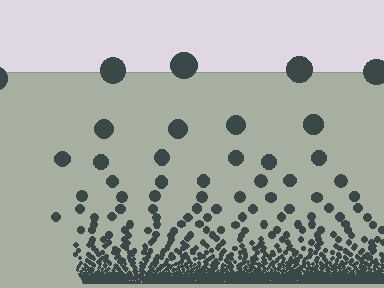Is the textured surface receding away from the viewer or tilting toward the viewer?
The surface appears to tilt toward the viewer. Texture elements get larger and sparser toward the top.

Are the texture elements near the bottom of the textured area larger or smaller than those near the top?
Smaller. The gradient is inverted — elements near the bottom are smaller and denser.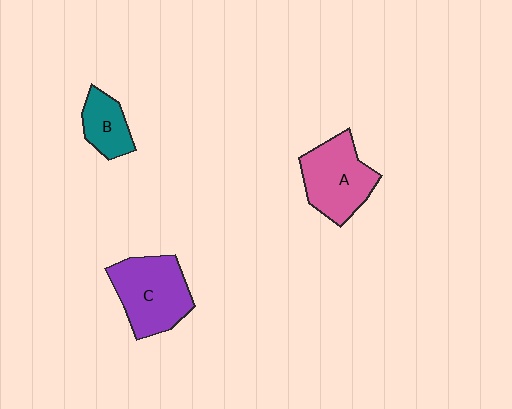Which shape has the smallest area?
Shape B (teal).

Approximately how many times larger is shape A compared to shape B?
Approximately 1.8 times.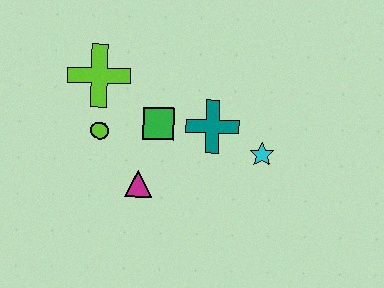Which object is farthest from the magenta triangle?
The cyan star is farthest from the magenta triangle.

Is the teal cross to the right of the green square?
Yes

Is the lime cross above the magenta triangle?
Yes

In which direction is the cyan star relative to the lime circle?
The cyan star is to the right of the lime circle.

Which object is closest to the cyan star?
The teal cross is closest to the cyan star.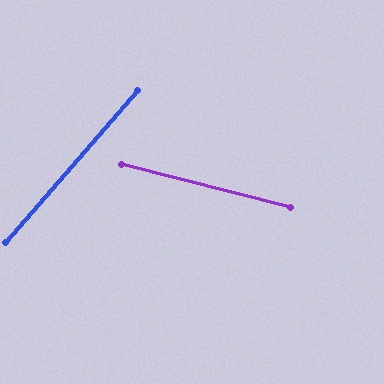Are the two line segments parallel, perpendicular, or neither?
Neither parallel nor perpendicular — they differ by about 63°.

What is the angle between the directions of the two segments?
Approximately 63 degrees.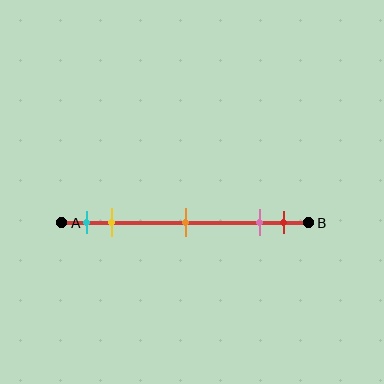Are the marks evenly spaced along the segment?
No, the marks are not evenly spaced.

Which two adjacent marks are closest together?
The pink and red marks are the closest adjacent pair.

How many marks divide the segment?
There are 5 marks dividing the segment.